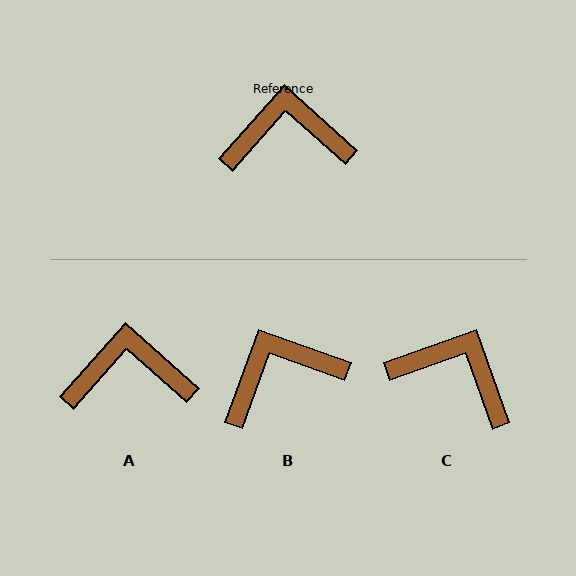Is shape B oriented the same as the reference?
No, it is off by about 22 degrees.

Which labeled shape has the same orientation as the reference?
A.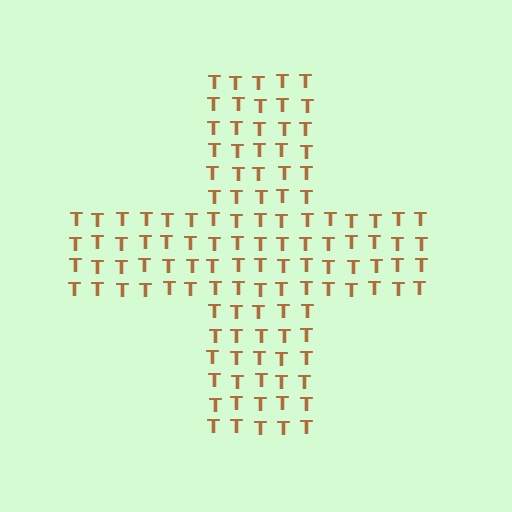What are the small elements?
The small elements are letter T's.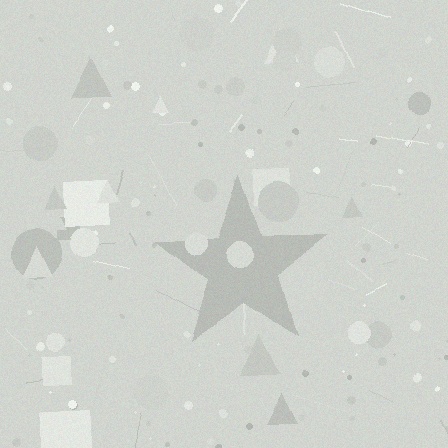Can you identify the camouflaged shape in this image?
The camouflaged shape is a star.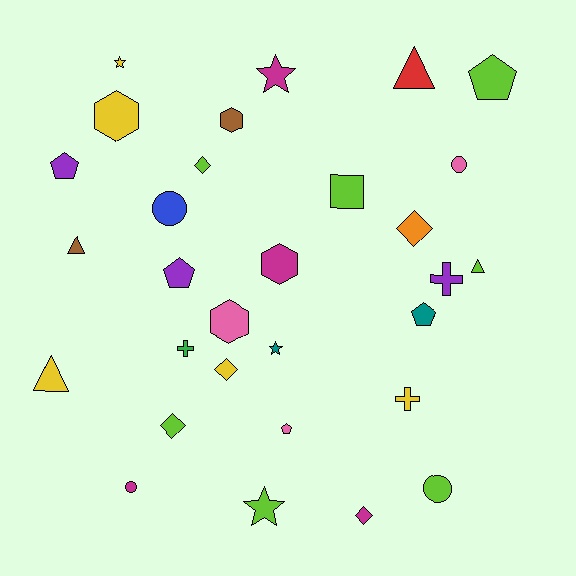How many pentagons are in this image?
There are 5 pentagons.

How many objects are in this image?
There are 30 objects.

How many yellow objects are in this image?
There are 5 yellow objects.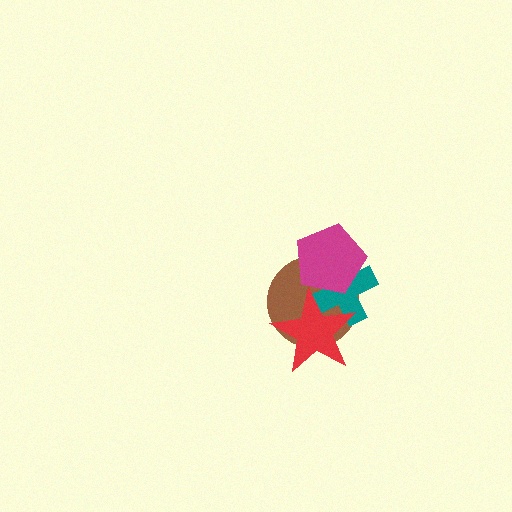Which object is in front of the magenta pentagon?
The red star is in front of the magenta pentagon.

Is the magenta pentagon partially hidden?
Yes, it is partially covered by another shape.